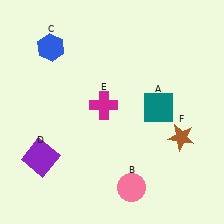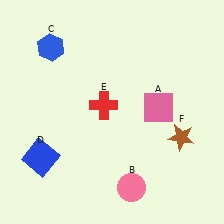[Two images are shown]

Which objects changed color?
A changed from teal to pink. D changed from purple to blue. E changed from magenta to red.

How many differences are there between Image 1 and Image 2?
There are 3 differences between the two images.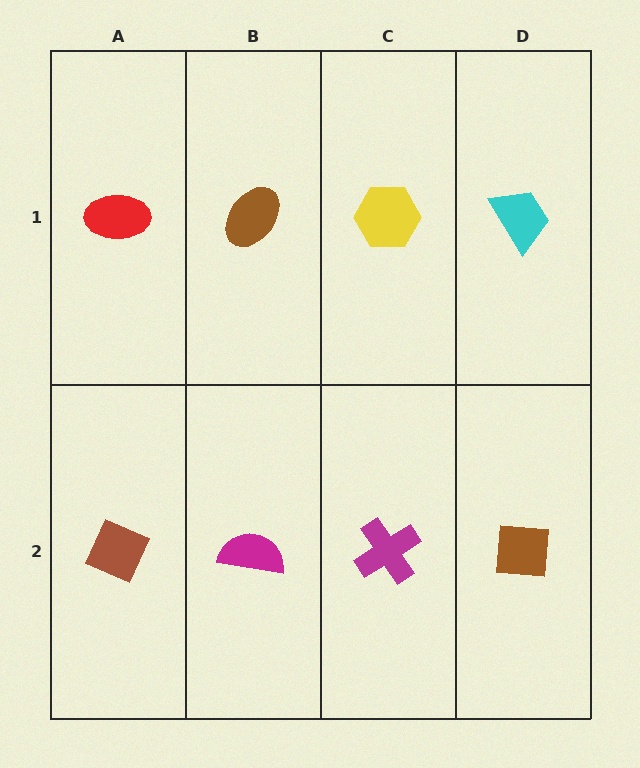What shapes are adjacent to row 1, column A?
A brown diamond (row 2, column A), a brown ellipse (row 1, column B).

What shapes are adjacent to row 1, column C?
A magenta cross (row 2, column C), a brown ellipse (row 1, column B), a cyan trapezoid (row 1, column D).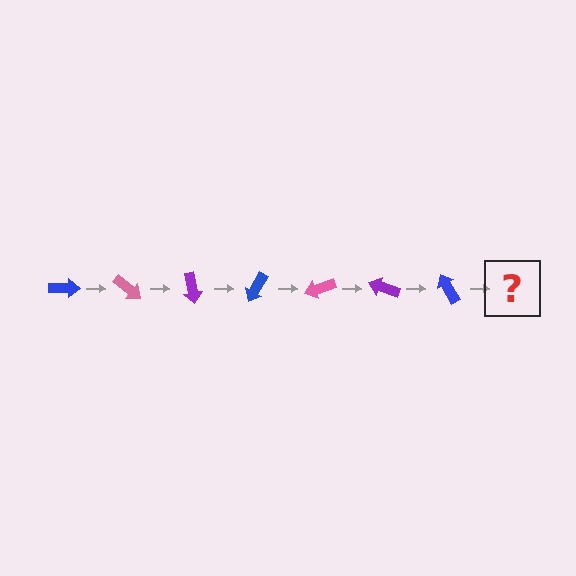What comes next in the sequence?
The next element should be a pink arrow, rotated 280 degrees from the start.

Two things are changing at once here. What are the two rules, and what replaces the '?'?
The two rules are that it rotates 40 degrees each step and the color cycles through blue, pink, and purple. The '?' should be a pink arrow, rotated 280 degrees from the start.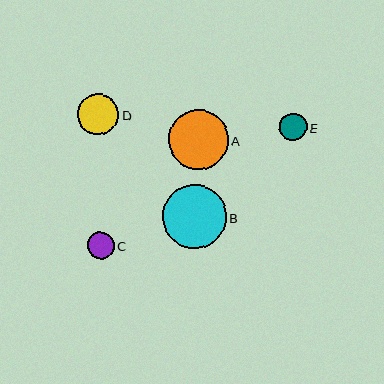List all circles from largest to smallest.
From largest to smallest: B, A, D, E, C.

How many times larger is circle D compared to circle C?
Circle D is approximately 1.6 times the size of circle C.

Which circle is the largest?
Circle B is the largest with a size of approximately 64 pixels.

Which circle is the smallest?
Circle C is the smallest with a size of approximately 26 pixels.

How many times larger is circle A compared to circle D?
Circle A is approximately 1.5 times the size of circle D.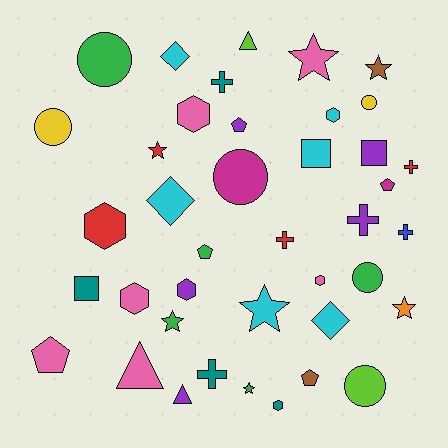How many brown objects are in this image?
There are 2 brown objects.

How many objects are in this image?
There are 40 objects.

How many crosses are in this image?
There are 6 crosses.